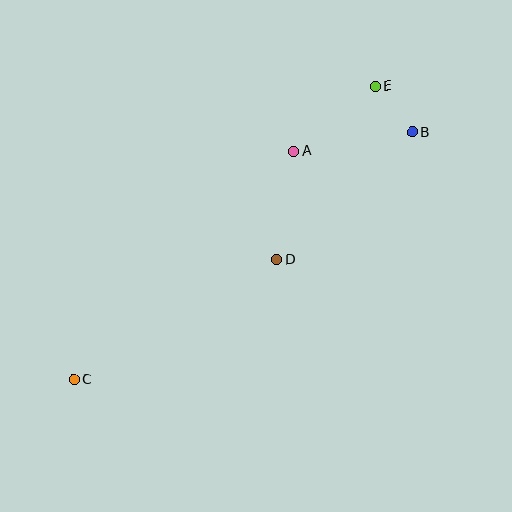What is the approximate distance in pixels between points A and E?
The distance between A and E is approximately 104 pixels.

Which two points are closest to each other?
Points B and E are closest to each other.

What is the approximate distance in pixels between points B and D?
The distance between B and D is approximately 186 pixels.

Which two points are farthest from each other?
Points C and E are farthest from each other.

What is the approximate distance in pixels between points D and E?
The distance between D and E is approximately 199 pixels.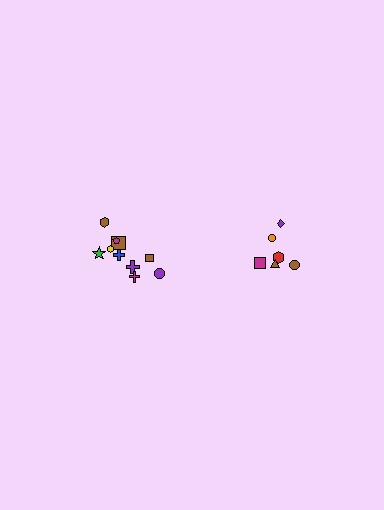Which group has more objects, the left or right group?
The left group.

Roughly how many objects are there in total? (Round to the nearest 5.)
Roughly 15 objects in total.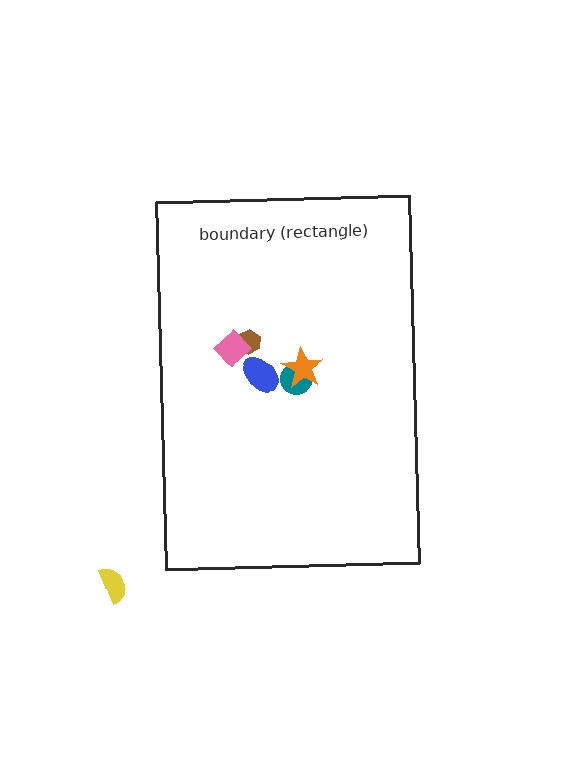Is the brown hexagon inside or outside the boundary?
Inside.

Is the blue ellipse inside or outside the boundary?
Inside.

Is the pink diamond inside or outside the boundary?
Inside.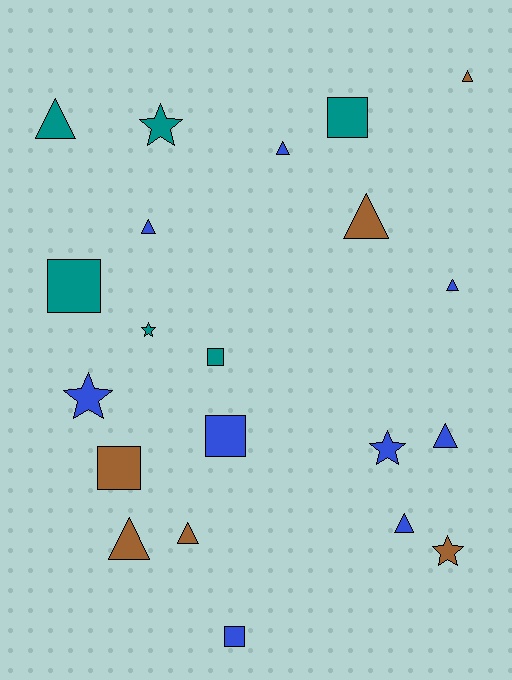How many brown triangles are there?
There are 4 brown triangles.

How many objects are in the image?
There are 21 objects.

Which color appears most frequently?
Blue, with 9 objects.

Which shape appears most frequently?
Triangle, with 10 objects.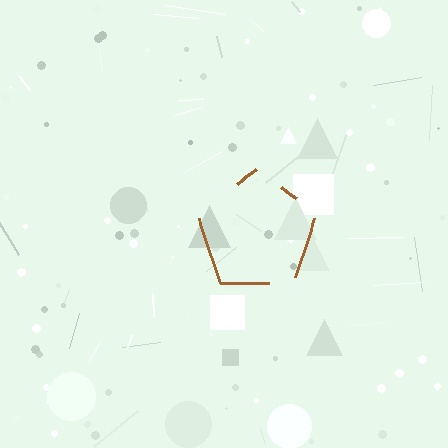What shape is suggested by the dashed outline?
The dashed outline suggests a pentagon.